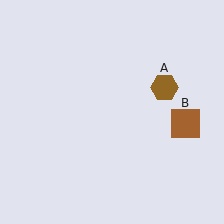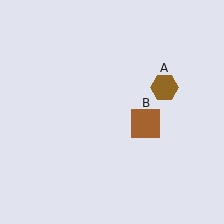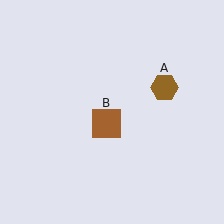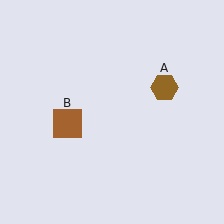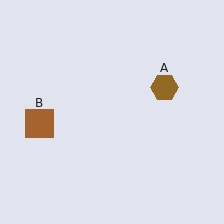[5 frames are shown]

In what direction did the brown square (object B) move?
The brown square (object B) moved left.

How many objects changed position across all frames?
1 object changed position: brown square (object B).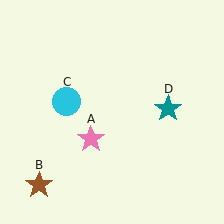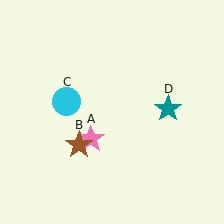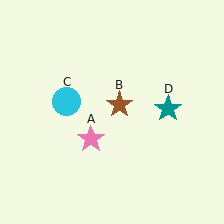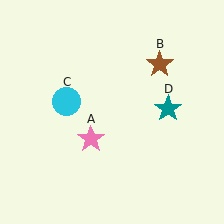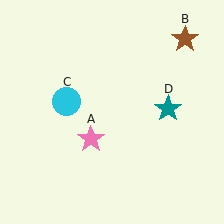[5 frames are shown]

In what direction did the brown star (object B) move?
The brown star (object B) moved up and to the right.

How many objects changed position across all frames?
1 object changed position: brown star (object B).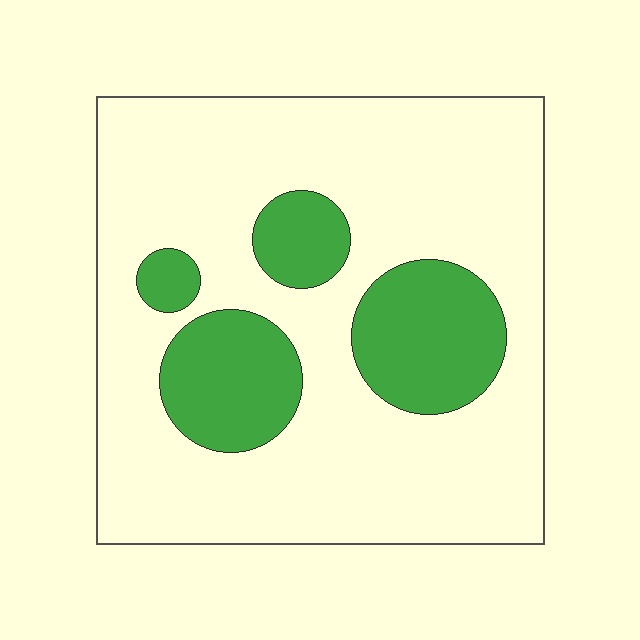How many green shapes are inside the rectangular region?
4.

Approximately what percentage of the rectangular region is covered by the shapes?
Approximately 25%.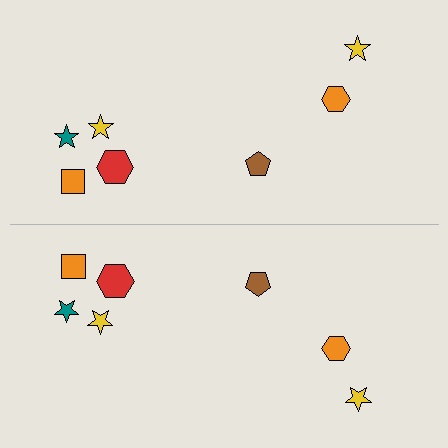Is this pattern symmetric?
Yes, this pattern has bilateral (reflection) symmetry.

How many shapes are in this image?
There are 14 shapes in this image.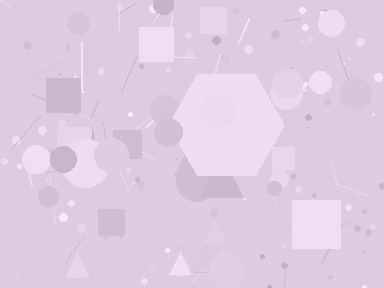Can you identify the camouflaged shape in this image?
The camouflaged shape is a hexagon.